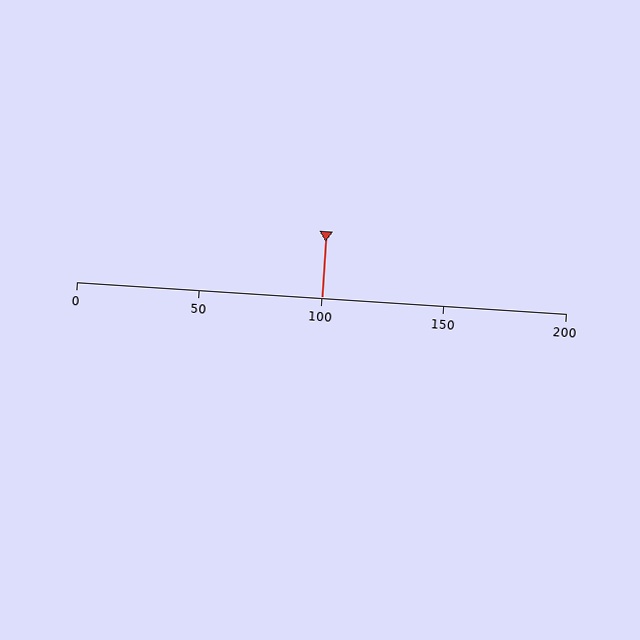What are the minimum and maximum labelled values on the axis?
The axis runs from 0 to 200.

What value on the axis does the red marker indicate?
The marker indicates approximately 100.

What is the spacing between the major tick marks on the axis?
The major ticks are spaced 50 apart.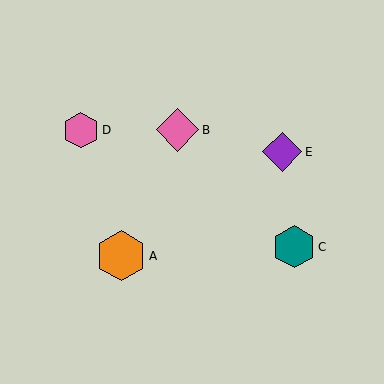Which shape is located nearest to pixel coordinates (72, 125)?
The pink hexagon (labeled D) at (81, 130) is nearest to that location.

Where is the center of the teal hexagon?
The center of the teal hexagon is at (294, 247).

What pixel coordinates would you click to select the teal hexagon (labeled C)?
Click at (294, 247) to select the teal hexagon C.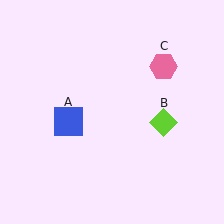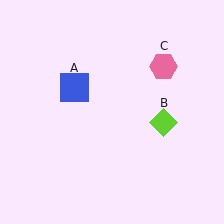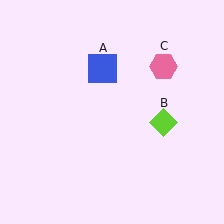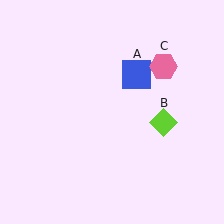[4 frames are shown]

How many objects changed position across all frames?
1 object changed position: blue square (object A).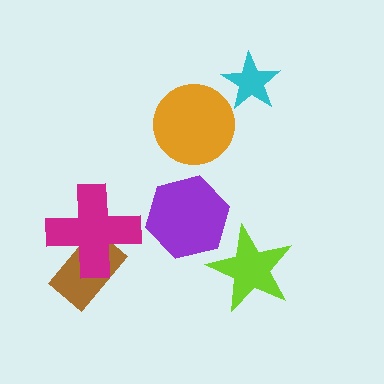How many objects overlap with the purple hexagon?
0 objects overlap with the purple hexagon.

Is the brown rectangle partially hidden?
Yes, it is partially covered by another shape.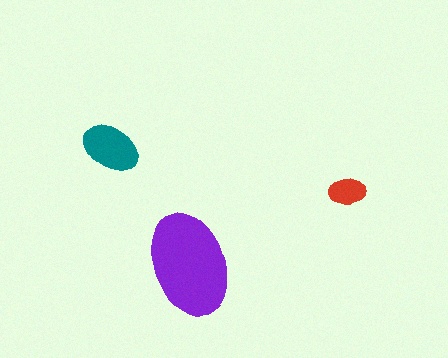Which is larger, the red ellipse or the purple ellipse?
The purple one.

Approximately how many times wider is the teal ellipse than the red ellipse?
About 1.5 times wider.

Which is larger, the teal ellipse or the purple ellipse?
The purple one.